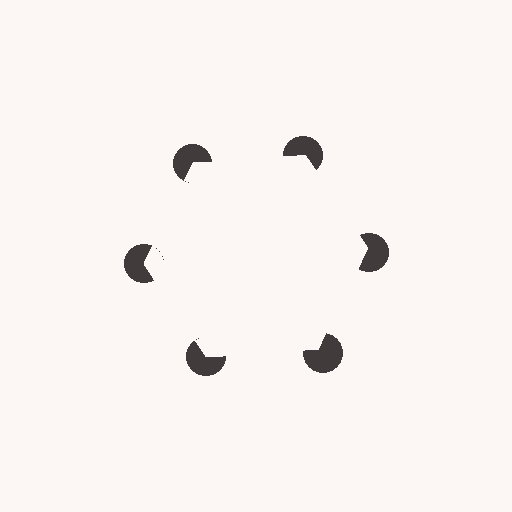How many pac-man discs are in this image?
There are 6 — one at each vertex of the illusory hexagon.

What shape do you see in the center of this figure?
An illusory hexagon — its edges are inferred from the aligned wedge cuts in the pac-man discs, not physically drawn.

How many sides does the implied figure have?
6 sides.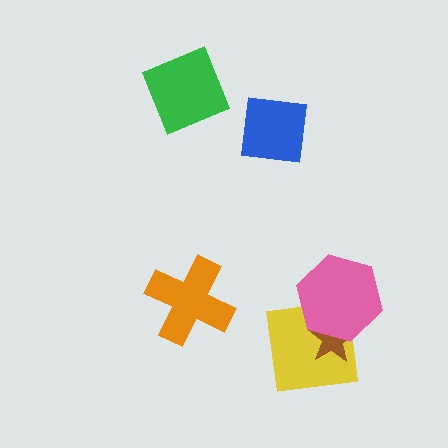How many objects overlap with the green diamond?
0 objects overlap with the green diamond.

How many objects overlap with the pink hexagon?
2 objects overlap with the pink hexagon.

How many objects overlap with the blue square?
0 objects overlap with the blue square.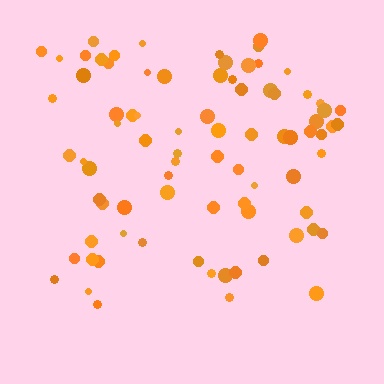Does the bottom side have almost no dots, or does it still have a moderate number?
Still a moderate number, just noticeably fewer than the top.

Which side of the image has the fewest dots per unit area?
The bottom.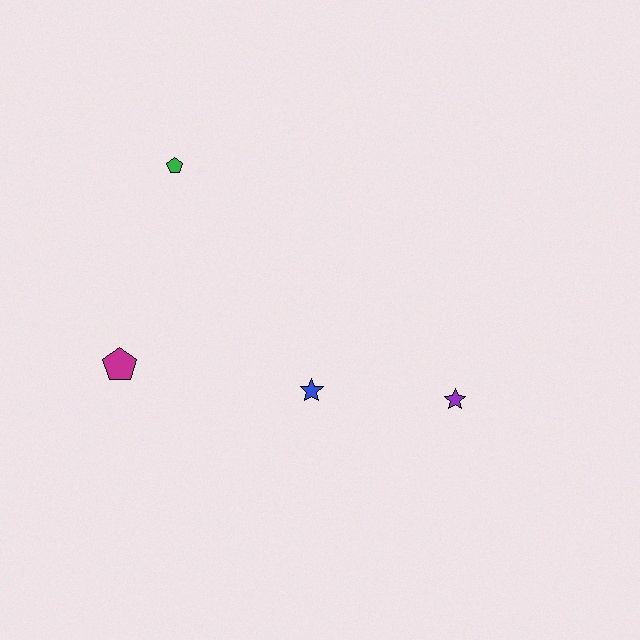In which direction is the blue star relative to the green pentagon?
The blue star is below the green pentagon.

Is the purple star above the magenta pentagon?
No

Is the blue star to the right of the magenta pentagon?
Yes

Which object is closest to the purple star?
The blue star is closest to the purple star.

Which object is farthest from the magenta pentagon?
The purple star is farthest from the magenta pentagon.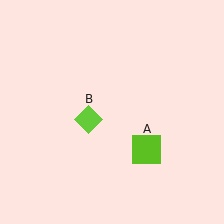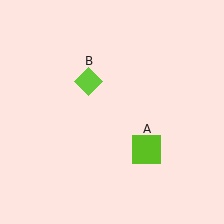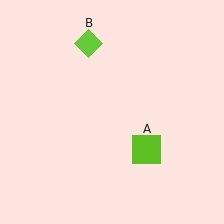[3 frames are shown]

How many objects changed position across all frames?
1 object changed position: lime diamond (object B).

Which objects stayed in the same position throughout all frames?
Lime square (object A) remained stationary.